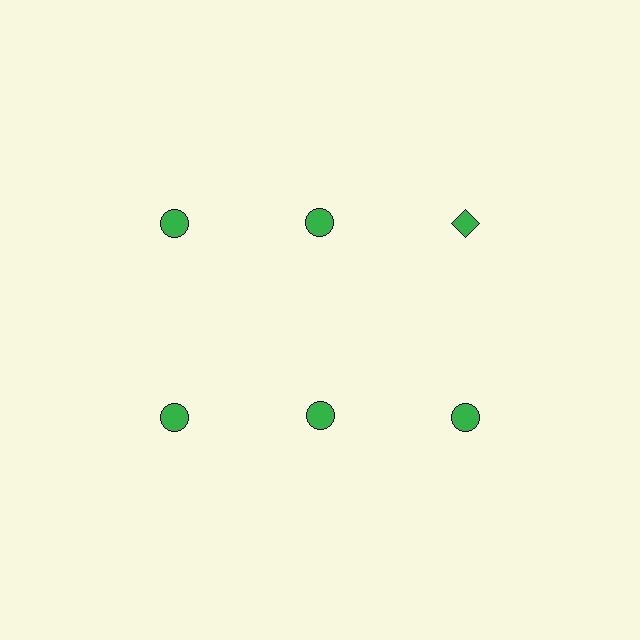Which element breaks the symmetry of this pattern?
The green diamond in the top row, center column breaks the symmetry. All other shapes are green circles.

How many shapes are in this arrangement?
There are 6 shapes arranged in a grid pattern.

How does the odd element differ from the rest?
It has a different shape: diamond instead of circle.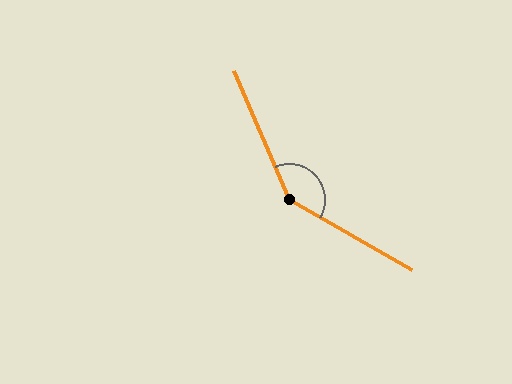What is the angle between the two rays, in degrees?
Approximately 143 degrees.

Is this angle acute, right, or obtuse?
It is obtuse.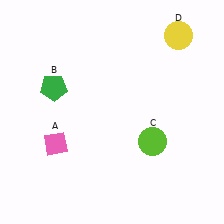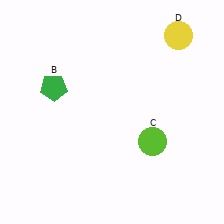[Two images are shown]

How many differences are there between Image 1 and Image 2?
There is 1 difference between the two images.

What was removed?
The pink diamond (A) was removed in Image 2.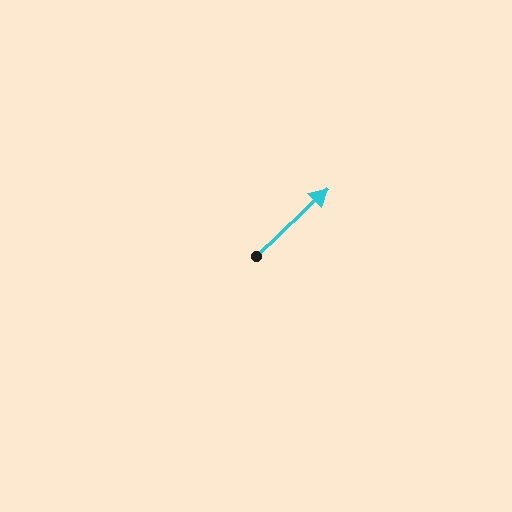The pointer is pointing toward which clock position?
Roughly 2 o'clock.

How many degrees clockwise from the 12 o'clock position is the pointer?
Approximately 47 degrees.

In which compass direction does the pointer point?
Northeast.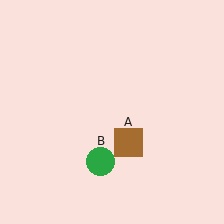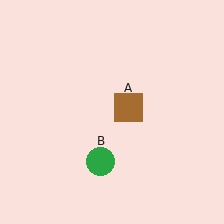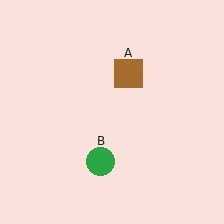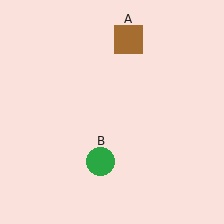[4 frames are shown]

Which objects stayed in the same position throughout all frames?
Green circle (object B) remained stationary.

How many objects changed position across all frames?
1 object changed position: brown square (object A).